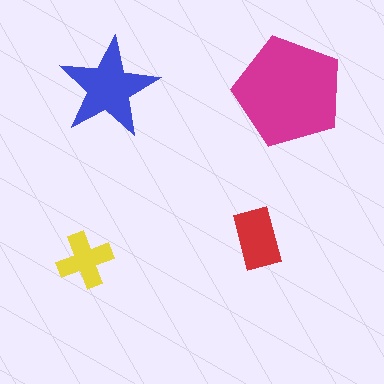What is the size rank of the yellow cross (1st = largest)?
4th.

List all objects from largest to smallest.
The magenta pentagon, the blue star, the red rectangle, the yellow cross.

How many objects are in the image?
There are 4 objects in the image.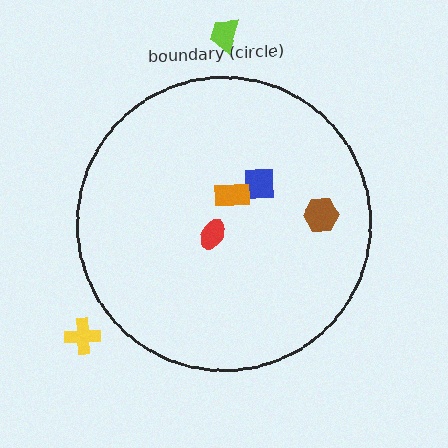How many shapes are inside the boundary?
4 inside, 2 outside.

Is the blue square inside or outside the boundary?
Inside.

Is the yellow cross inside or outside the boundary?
Outside.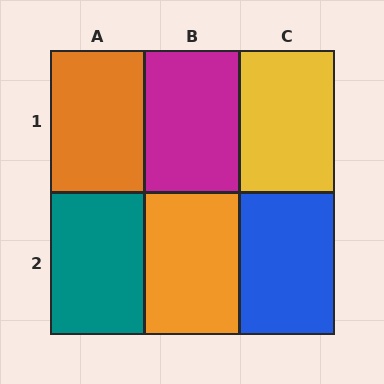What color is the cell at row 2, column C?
Blue.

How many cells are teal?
1 cell is teal.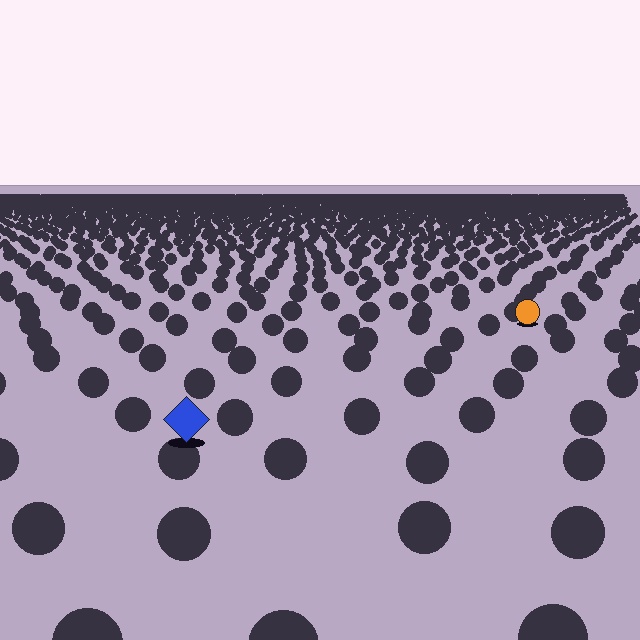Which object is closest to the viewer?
The blue diamond is closest. The texture marks near it are larger and more spread out.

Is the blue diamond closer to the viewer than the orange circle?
Yes. The blue diamond is closer — you can tell from the texture gradient: the ground texture is coarser near it.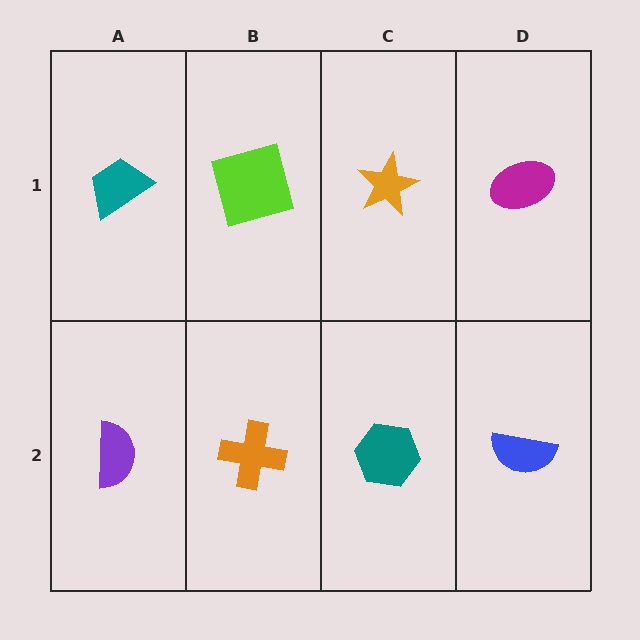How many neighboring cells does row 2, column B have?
3.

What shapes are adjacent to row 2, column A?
A teal trapezoid (row 1, column A), an orange cross (row 2, column B).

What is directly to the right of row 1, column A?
A lime square.